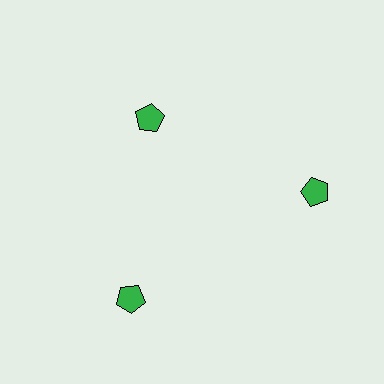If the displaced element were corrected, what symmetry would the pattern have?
It would have 3-fold rotational symmetry — the pattern would map onto itself every 120 degrees.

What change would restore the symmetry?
The symmetry would be restored by moving it outward, back onto the ring so that all 3 pentagons sit at equal angles and equal distance from the center.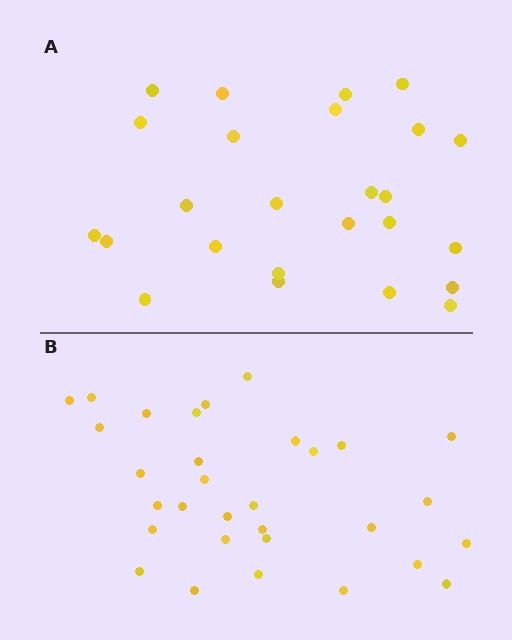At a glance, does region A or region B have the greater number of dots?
Region B (the bottom region) has more dots.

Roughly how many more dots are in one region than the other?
Region B has about 6 more dots than region A.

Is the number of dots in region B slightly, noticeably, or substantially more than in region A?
Region B has only slightly more — the two regions are fairly close. The ratio is roughly 1.2 to 1.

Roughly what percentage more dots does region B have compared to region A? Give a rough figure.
About 25% more.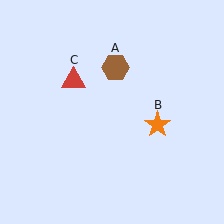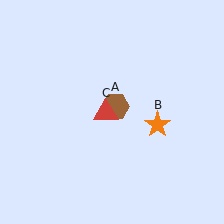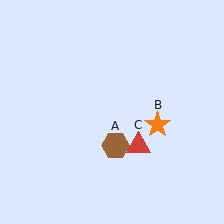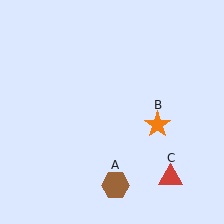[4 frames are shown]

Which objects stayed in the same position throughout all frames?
Orange star (object B) remained stationary.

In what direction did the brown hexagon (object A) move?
The brown hexagon (object A) moved down.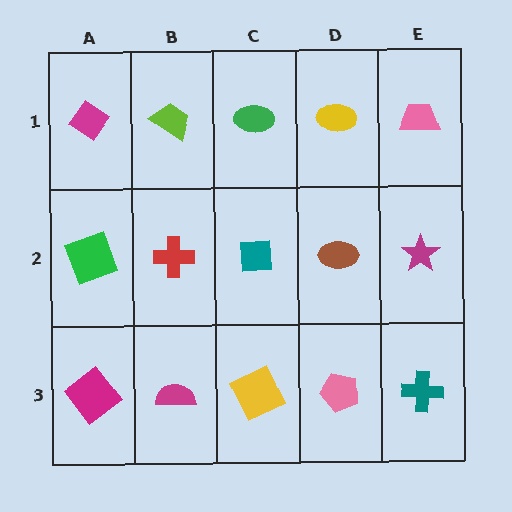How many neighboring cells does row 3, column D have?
3.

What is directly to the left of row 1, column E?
A yellow ellipse.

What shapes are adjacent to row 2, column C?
A green ellipse (row 1, column C), a yellow square (row 3, column C), a red cross (row 2, column B), a brown ellipse (row 2, column D).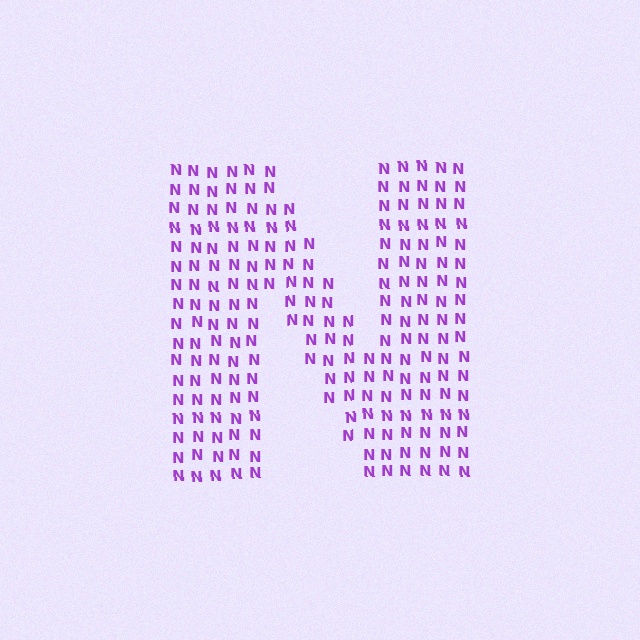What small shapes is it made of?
It is made of small letter N's.